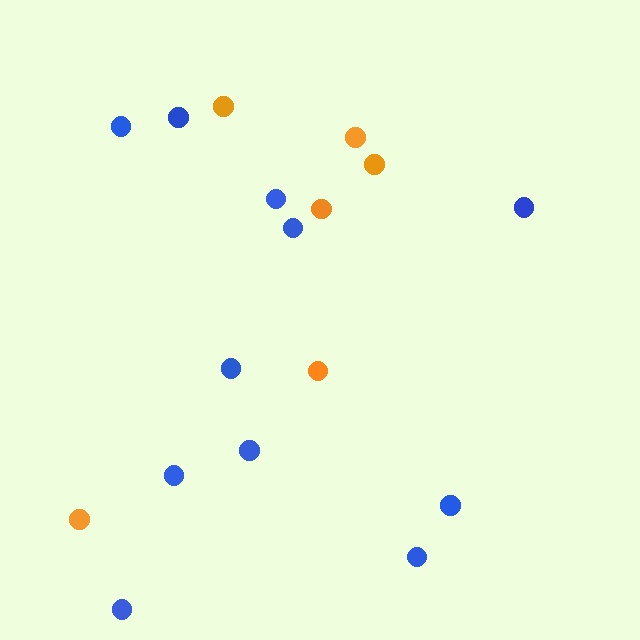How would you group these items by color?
There are 2 groups: one group of blue circles (11) and one group of orange circles (6).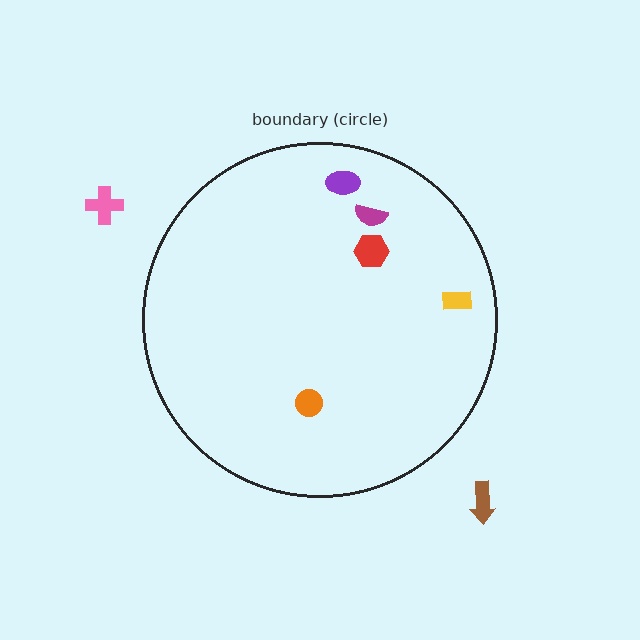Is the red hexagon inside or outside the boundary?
Inside.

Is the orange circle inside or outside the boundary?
Inside.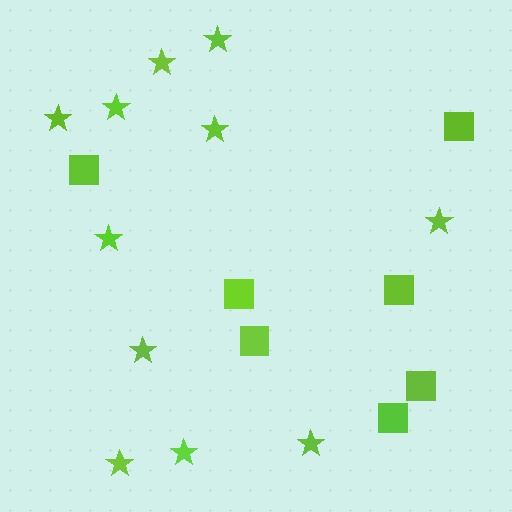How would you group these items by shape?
There are 2 groups: one group of squares (7) and one group of stars (11).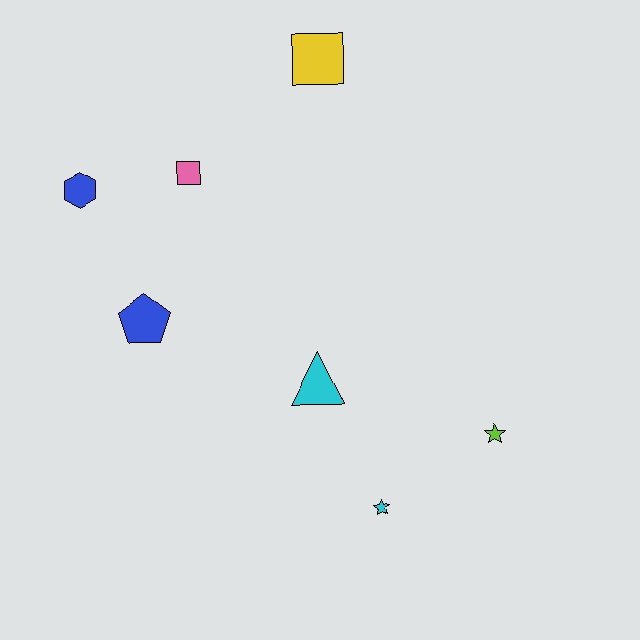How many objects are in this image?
There are 7 objects.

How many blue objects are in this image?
There are 2 blue objects.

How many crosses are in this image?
There are no crosses.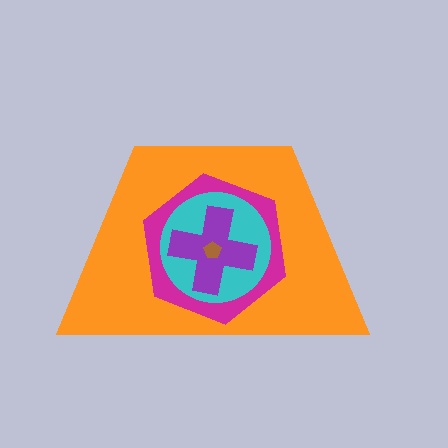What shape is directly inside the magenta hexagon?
The cyan circle.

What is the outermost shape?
The orange trapezoid.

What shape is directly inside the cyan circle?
The purple cross.